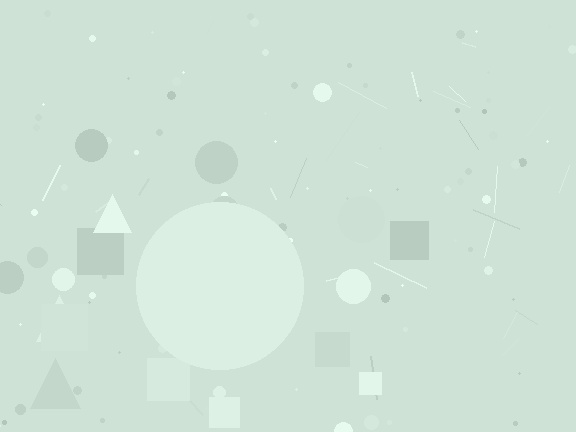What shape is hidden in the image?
A circle is hidden in the image.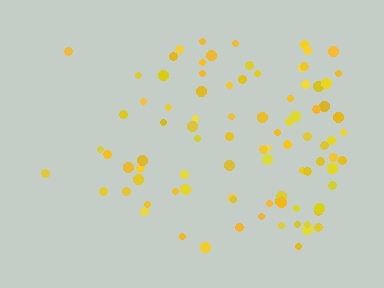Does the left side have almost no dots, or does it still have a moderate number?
Still a moderate number, just noticeably fewer than the right.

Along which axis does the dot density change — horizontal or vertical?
Horizontal.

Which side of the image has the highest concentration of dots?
The right.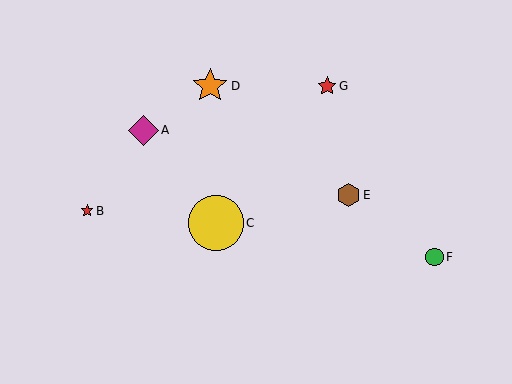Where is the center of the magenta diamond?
The center of the magenta diamond is at (143, 130).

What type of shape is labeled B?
Shape B is a red star.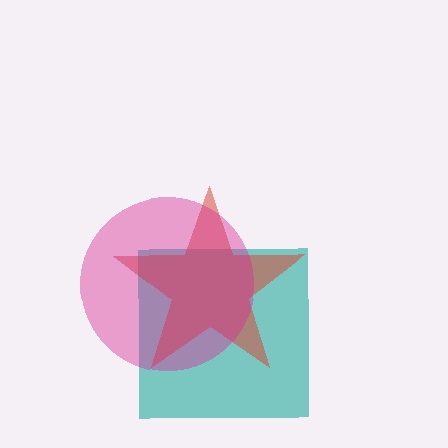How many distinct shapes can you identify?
There are 3 distinct shapes: a teal square, a red star, a magenta circle.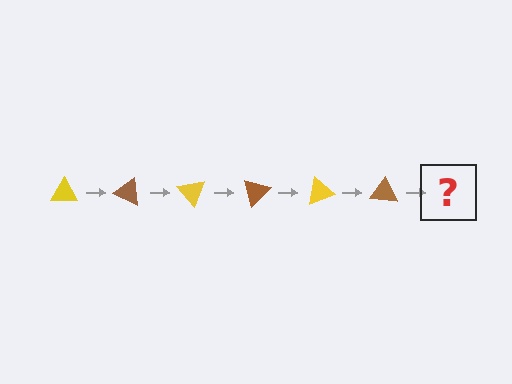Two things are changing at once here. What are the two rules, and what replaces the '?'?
The two rules are that it rotates 25 degrees each step and the color cycles through yellow and brown. The '?' should be a yellow triangle, rotated 150 degrees from the start.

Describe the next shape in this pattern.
It should be a yellow triangle, rotated 150 degrees from the start.